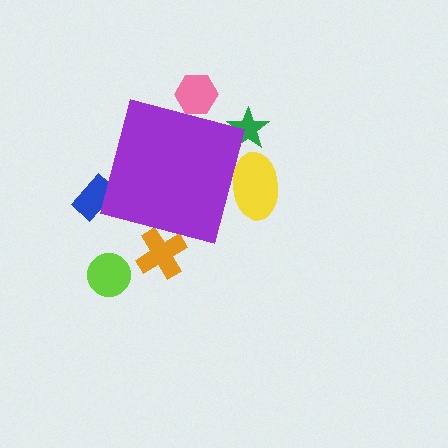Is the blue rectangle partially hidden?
Yes, the blue rectangle is partially hidden behind the purple square.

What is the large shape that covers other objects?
A purple square.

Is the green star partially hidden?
Yes, the green star is partially hidden behind the purple square.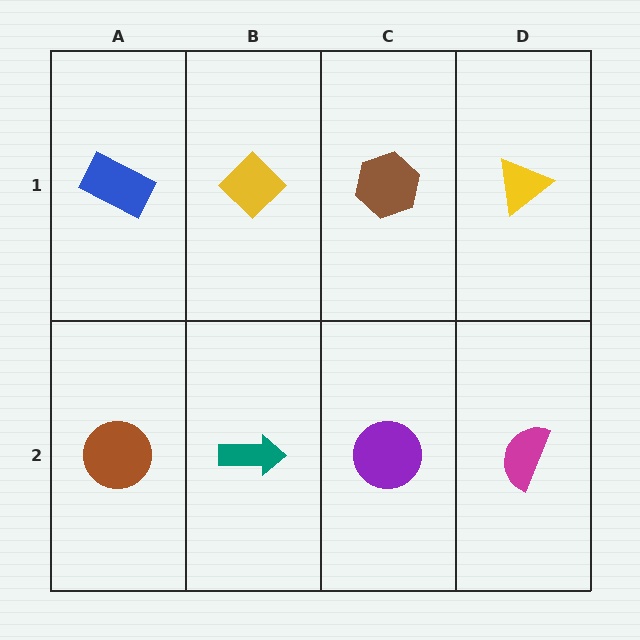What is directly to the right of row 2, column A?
A teal arrow.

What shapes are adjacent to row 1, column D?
A magenta semicircle (row 2, column D), a brown hexagon (row 1, column C).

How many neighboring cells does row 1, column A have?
2.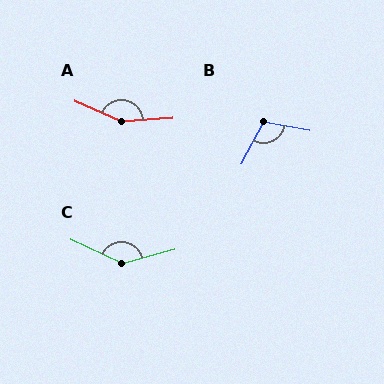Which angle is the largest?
A, at approximately 153 degrees.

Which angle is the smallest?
B, at approximately 108 degrees.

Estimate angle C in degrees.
Approximately 139 degrees.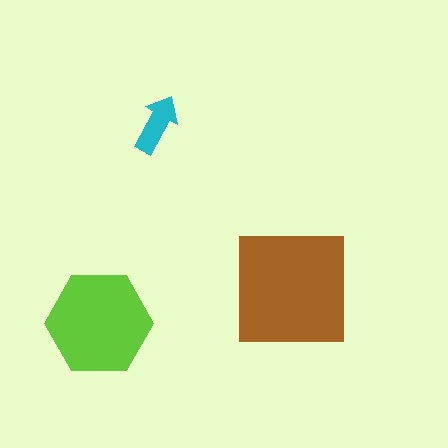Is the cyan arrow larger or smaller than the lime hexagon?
Smaller.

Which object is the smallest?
The cyan arrow.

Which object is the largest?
The brown square.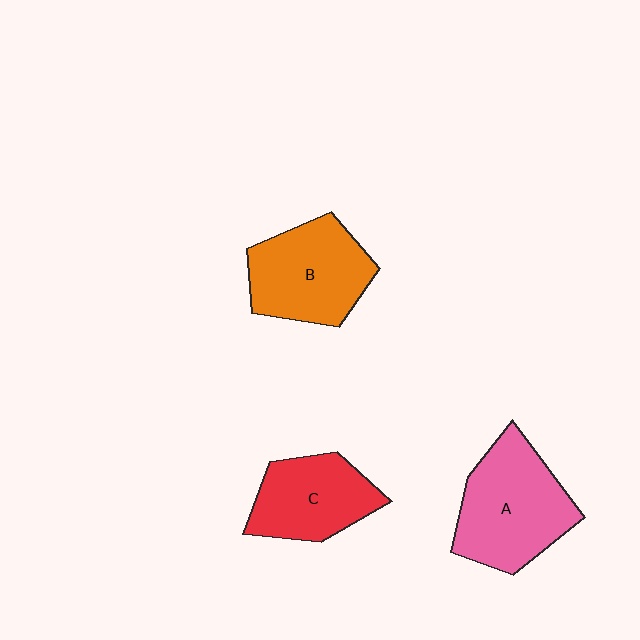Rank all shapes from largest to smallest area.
From largest to smallest: A (pink), B (orange), C (red).